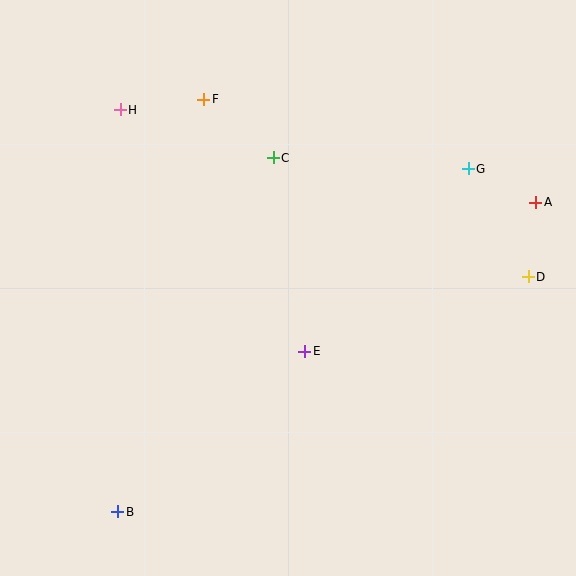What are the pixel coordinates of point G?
Point G is at (468, 169).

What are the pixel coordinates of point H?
Point H is at (120, 110).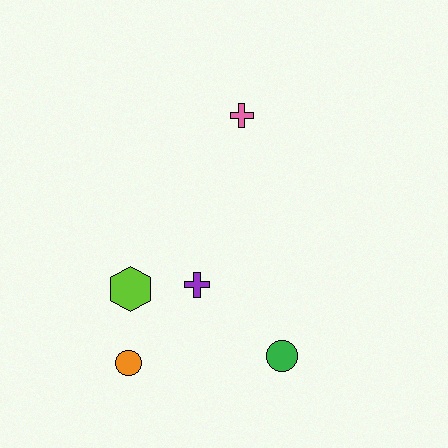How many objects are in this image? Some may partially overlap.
There are 5 objects.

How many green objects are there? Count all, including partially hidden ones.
There is 1 green object.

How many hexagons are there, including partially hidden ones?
There is 1 hexagon.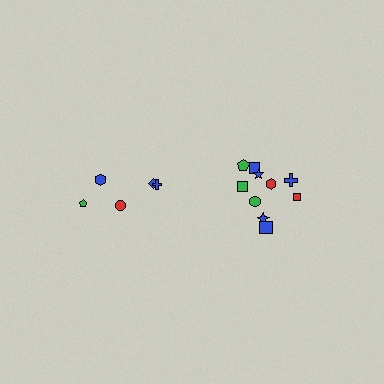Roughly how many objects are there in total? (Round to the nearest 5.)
Roughly 15 objects in total.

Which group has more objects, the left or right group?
The right group.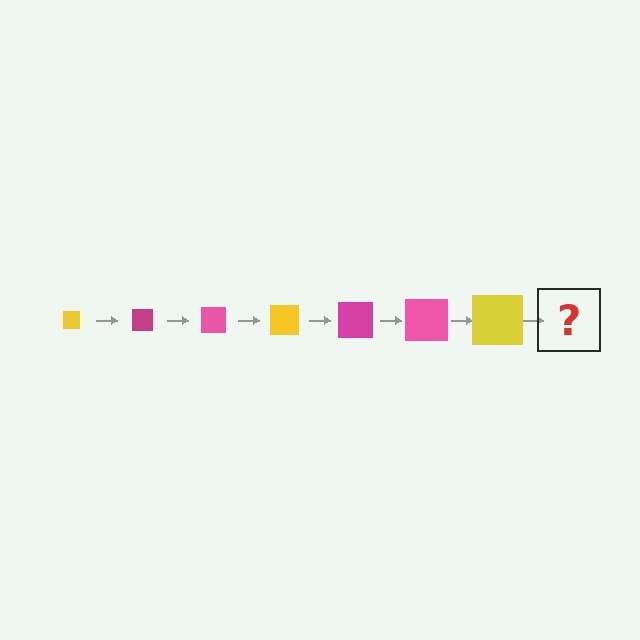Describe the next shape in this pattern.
It should be a magenta square, larger than the previous one.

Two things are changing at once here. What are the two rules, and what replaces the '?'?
The two rules are that the square grows larger each step and the color cycles through yellow, magenta, and pink. The '?' should be a magenta square, larger than the previous one.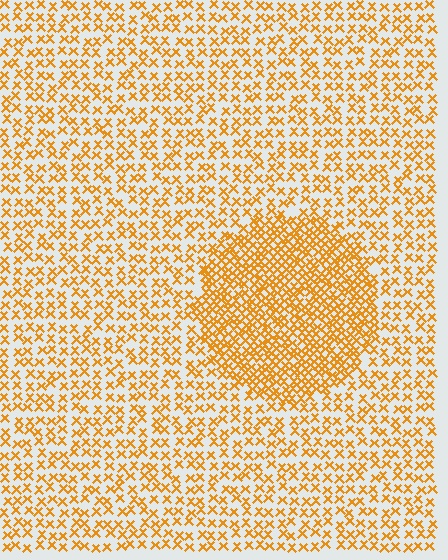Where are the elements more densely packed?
The elements are more densely packed inside the circle boundary.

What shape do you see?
I see a circle.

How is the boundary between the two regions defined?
The boundary is defined by a change in element density (approximately 2.0x ratio). All elements are the same color, size, and shape.